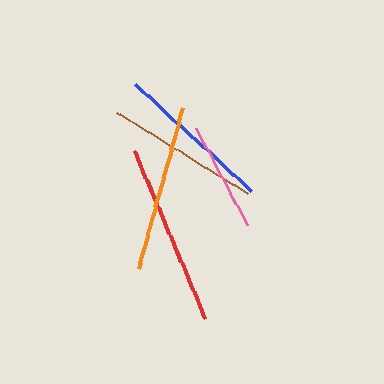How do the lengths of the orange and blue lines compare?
The orange and blue lines are approximately the same length.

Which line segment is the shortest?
The pink line is the shortest at approximately 110 pixels.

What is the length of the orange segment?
The orange segment is approximately 167 pixels long.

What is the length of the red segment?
The red segment is approximately 183 pixels long.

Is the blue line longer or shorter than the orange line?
The orange line is longer than the blue line.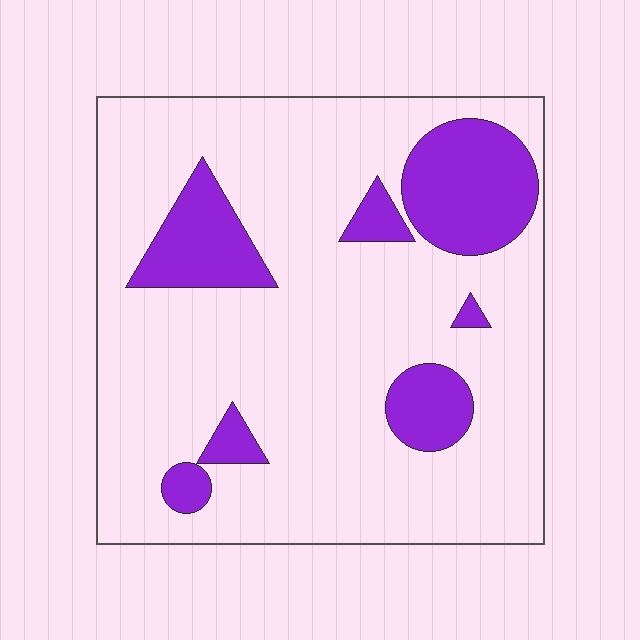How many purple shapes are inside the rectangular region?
7.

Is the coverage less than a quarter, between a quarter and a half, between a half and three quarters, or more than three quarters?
Less than a quarter.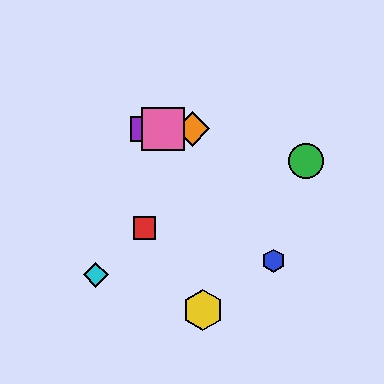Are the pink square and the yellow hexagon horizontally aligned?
No, the pink square is at y≈129 and the yellow hexagon is at y≈310.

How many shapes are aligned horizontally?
3 shapes (the purple square, the orange diamond, the pink square) are aligned horizontally.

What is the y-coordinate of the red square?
The red square is at y≈228.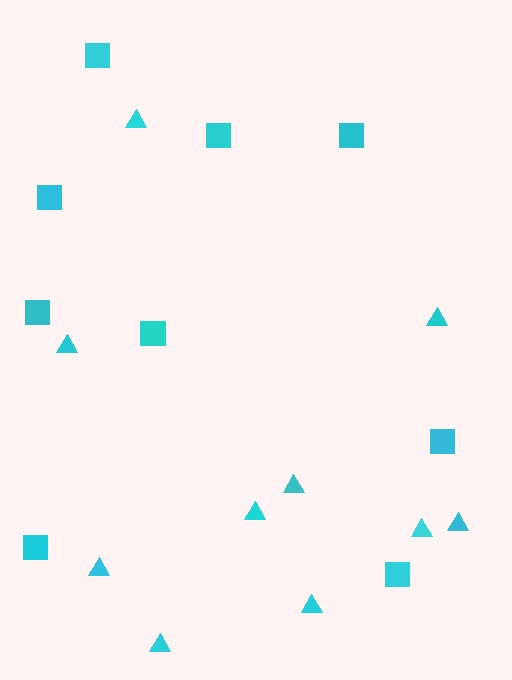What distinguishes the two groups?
There are 2 groups: one group of triangles (10) and one group of squares (9).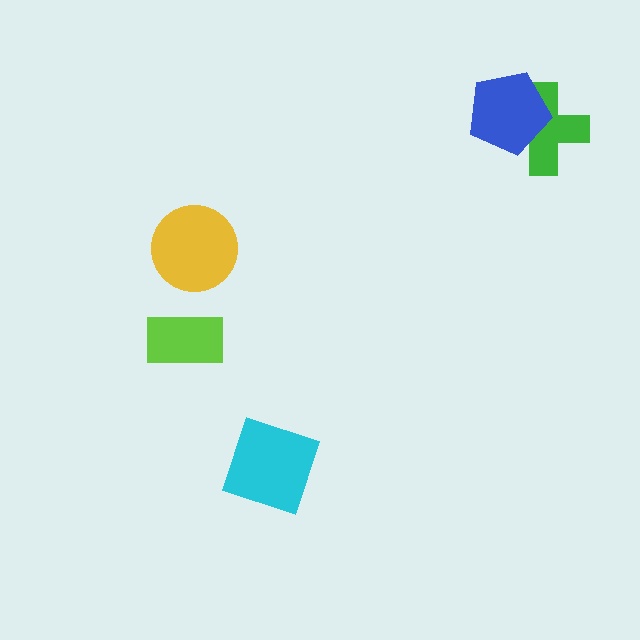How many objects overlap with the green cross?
1 object overlaps with the green cross.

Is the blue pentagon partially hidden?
No, no other shape covers it.